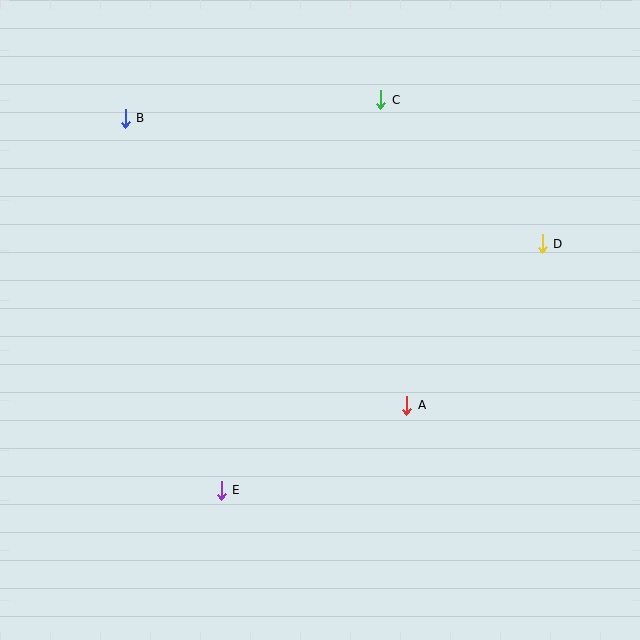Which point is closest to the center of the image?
Point A at (407, 405) is closest to the center.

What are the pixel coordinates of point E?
Point E is at (221, 490).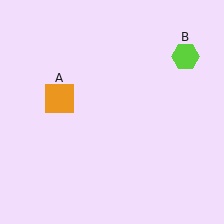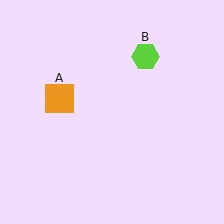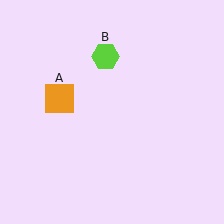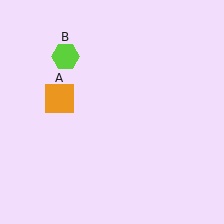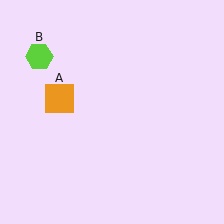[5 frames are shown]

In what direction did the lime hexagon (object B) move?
The lime hexagon (object B) moved left.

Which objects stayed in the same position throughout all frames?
Orange square (object A) remained stationary.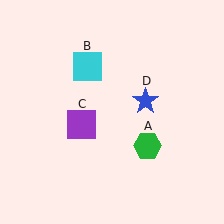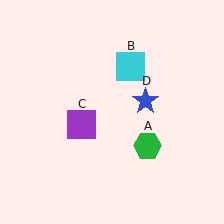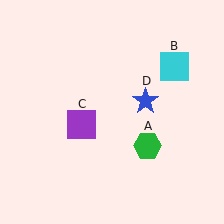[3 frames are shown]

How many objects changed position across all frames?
1 object changed position: cyan square (object B).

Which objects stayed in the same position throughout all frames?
Green hexagon (object A) and purple square (object C) and blue star (object D) remained stationary.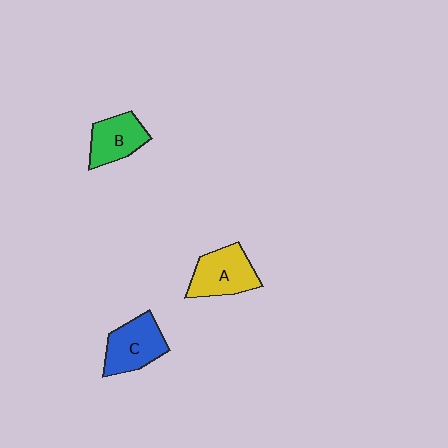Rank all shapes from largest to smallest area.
From largest to smallest: A (yellow), C (blue), B (green).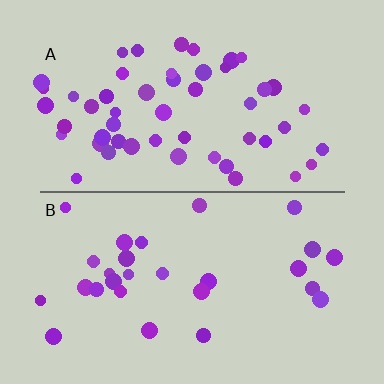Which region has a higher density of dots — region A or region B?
A (the top).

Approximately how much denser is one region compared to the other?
Approximately 1.9× — region A over region B.